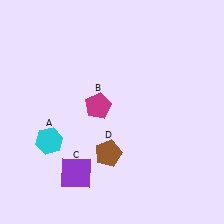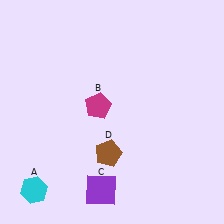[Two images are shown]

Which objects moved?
The objects that moved are: the cyan hexagon (A), the purple square (C).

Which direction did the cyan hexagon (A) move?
The cyan hexagon (A) moved down.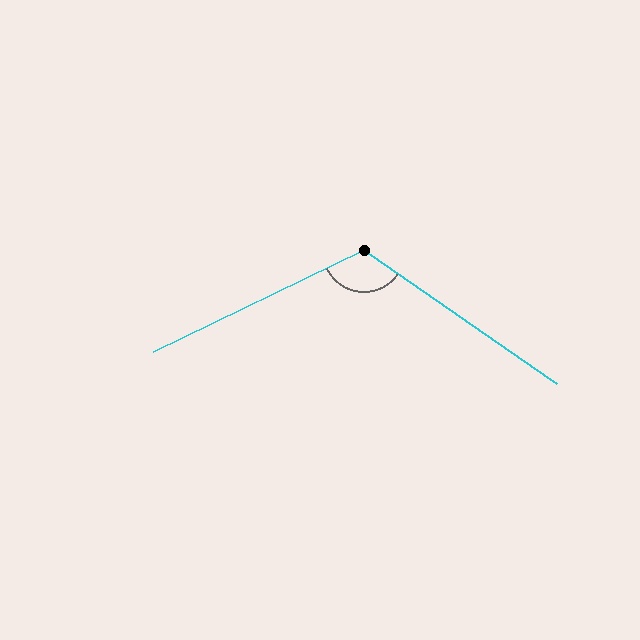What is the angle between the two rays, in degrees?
Approximately 120 degrees.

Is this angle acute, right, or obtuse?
It is obtuse.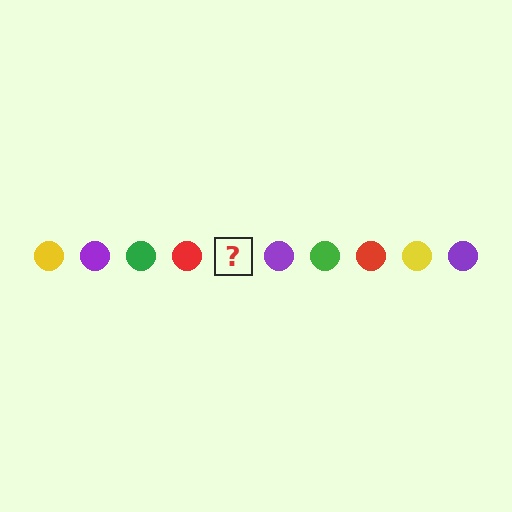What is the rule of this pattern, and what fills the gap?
The rule is that the pattern cycles through yellow, purple, green, red circles. The gap should be filled with a yellow circle.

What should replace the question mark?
The question mark should be replaced with a yellow circle.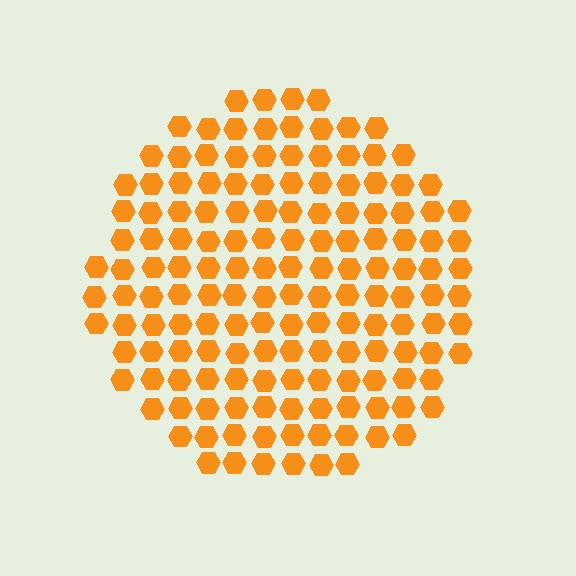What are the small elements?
The small elements are hexagons.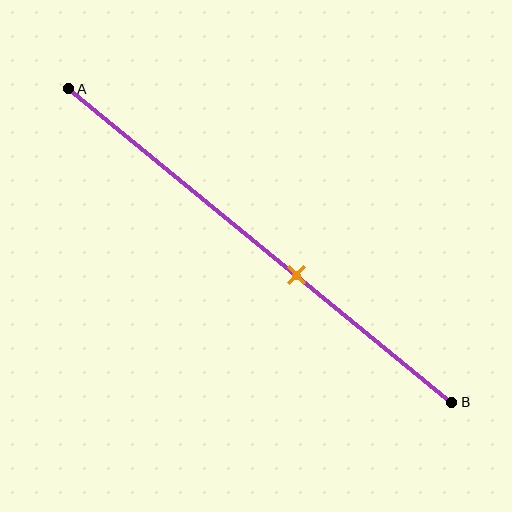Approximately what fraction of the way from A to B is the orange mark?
The orange mark is approximately 60% of the way from A to B.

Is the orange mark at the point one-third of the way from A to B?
No, the mark is at about 60% from A, not at the 33% one-third point.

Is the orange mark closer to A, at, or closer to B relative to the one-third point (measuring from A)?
The orange mark is closer to point B than the one-third point of segment AB.